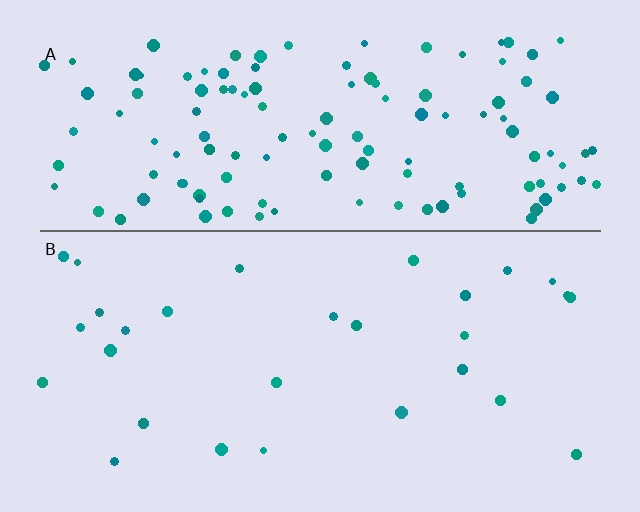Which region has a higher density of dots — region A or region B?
A (the top).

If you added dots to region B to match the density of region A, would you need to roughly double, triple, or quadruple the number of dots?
Approximately quadruple.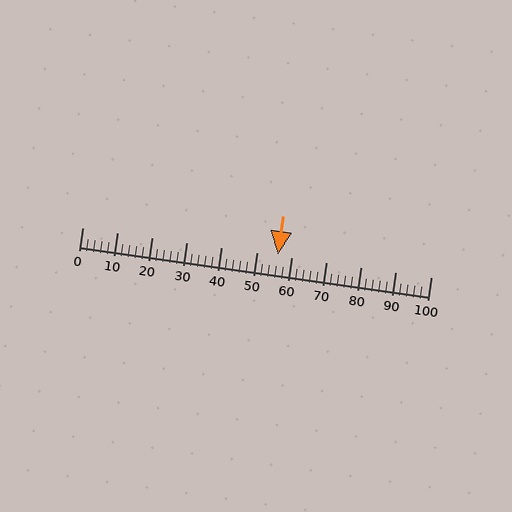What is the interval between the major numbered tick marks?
The major tick marks are spaced 10 units apart.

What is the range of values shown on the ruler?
The ruler shows values from 0 to 100.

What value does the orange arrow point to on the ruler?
The orange arrow points to approximately 56.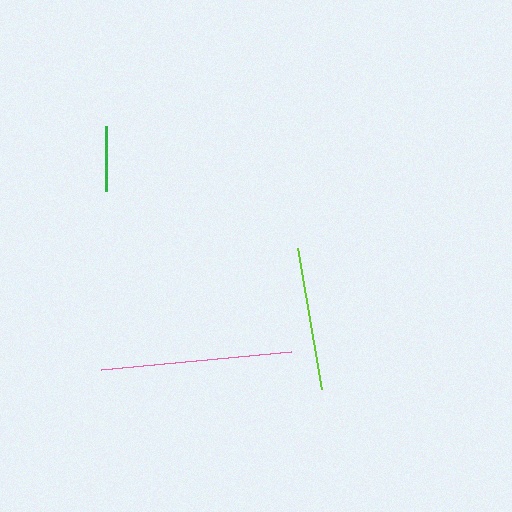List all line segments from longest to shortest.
From longest to shortest: pink, lime, green.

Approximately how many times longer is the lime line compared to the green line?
The lime line is approximately 2.2 times the length of the green line.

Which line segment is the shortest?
The green line is the shortest at approximately 66 pixels.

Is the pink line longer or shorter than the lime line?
The pink line is longer than the lime line.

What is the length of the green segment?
The green segment is approximately 66 pixels long.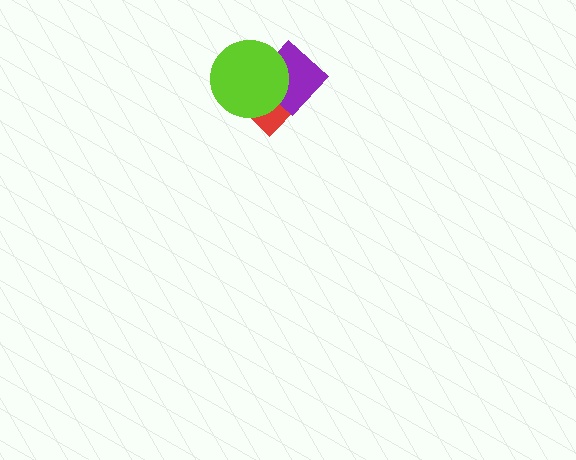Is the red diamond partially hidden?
Yes, it is partially covered by another shape.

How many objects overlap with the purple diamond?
2 objects overlap with the purple diamond.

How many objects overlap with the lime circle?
2 objects overlap with the lime circle.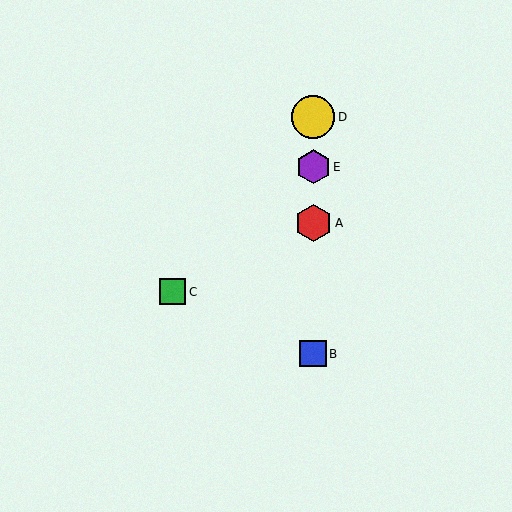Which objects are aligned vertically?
Objects A, B, D, E are aligned vertically.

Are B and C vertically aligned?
No, B is at x≈313 and C is at x≈173.